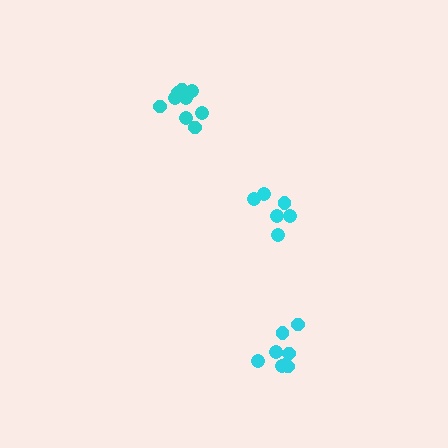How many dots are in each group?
Group 1: 6 dots, Group 2: 8 dots, Group 3: 9 dots (23 total).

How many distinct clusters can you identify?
There are 3 distinct clusters.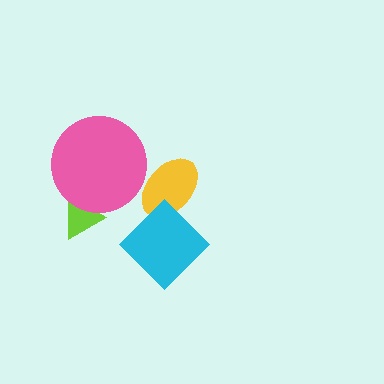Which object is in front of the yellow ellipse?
The cyan diamond is in front of the yellow ellipse.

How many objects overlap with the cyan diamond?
1 object overlaps with the cyan diamond.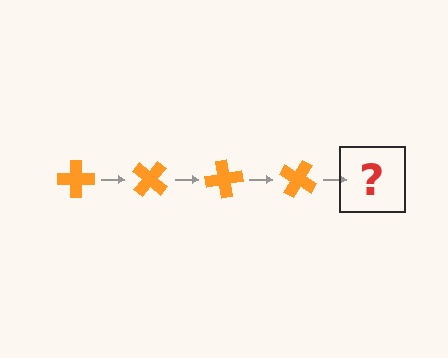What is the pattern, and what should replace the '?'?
The pattern is that the cross rotates 40 degrees each step. The '?' should be an orange cross rotated 160 degrees.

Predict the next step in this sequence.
The next step is an orange cross rotated 160 degrees.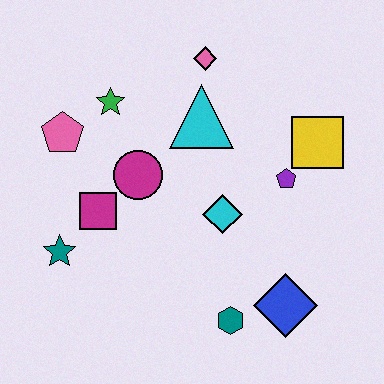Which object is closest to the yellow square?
The purple pentagon is closest to the yellow square.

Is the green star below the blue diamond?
No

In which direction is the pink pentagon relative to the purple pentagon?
The pink pentagon is to the left of the purple pentagon.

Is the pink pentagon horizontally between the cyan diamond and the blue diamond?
No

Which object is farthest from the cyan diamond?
The pink pentagon is farthest from the cyan diamond.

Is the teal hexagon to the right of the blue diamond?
No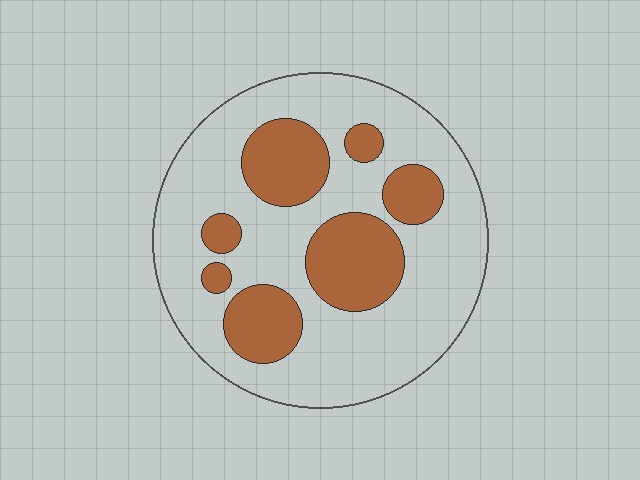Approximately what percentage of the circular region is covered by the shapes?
Approximately 30%.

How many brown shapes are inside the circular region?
7.